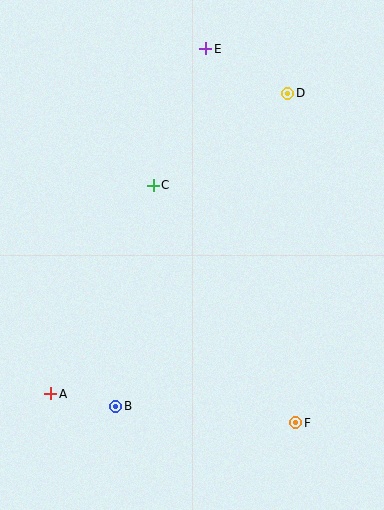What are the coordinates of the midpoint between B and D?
The midpoint between B and D is at (202, 250).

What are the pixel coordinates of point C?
Point C is at (153, 185).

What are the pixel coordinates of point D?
Point D is at (288, 93).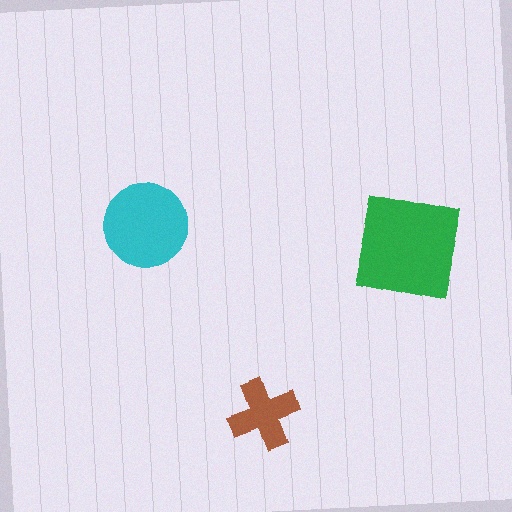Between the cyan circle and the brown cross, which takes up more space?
The cyan circle.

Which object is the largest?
The green square.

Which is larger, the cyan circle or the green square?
The green square.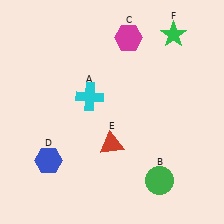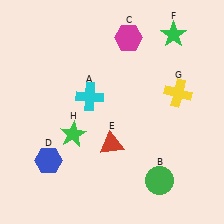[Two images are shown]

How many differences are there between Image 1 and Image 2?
There are 2 differences between the two images.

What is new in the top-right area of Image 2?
A yellow cross (G) was added in the top-right area of Image 2.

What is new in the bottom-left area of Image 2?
A green star (H) was added in the bottom-left area of Image 2.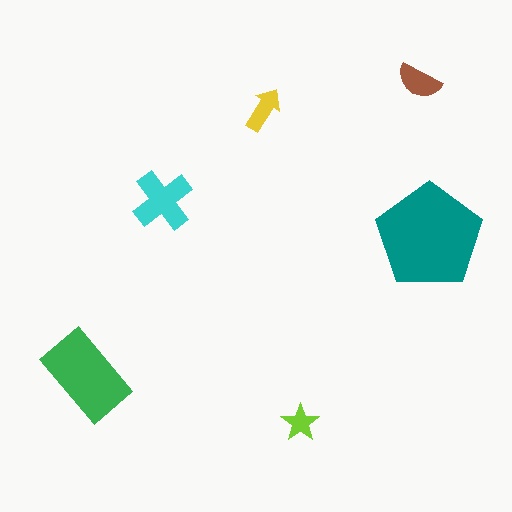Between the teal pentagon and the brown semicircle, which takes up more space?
The teal pentagon.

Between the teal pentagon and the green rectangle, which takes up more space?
The teal pentagon.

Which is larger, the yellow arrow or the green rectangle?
The green rectangle.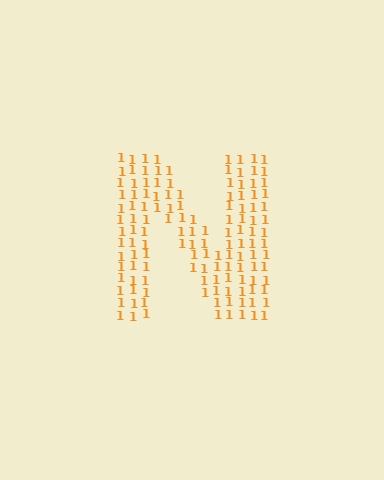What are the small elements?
The small elements are digit 1's.